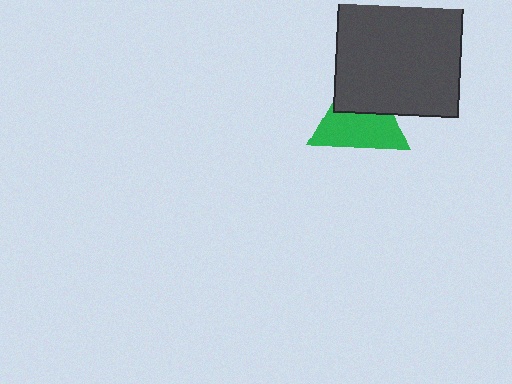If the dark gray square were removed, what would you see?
You would see the complete green triangle.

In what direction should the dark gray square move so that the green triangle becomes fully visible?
The dark gray square should move up. That is the shortest direction to clear the overlap and leave the green triangle fully visible.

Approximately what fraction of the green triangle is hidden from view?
Roughly 39% of the green triangle is hidden behind the dark gray square.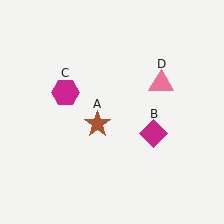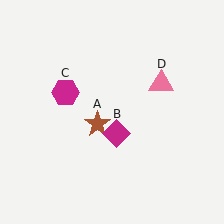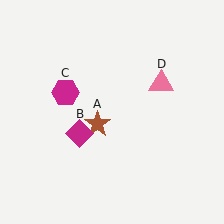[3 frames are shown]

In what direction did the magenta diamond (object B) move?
The magenta diamond (object B) moved left.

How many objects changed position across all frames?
1 object changed position: magenta diamond (object B).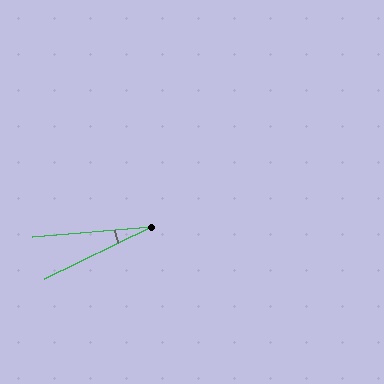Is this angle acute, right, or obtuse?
It is acute.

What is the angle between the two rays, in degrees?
Approximately 21 degrees.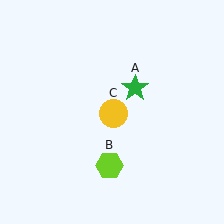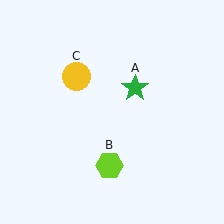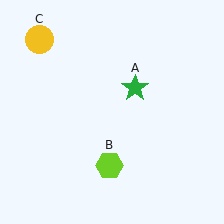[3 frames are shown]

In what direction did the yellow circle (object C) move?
The yellow circle (object C) moved up and to the left.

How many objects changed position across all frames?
1 object changed position: yellow circle (object C).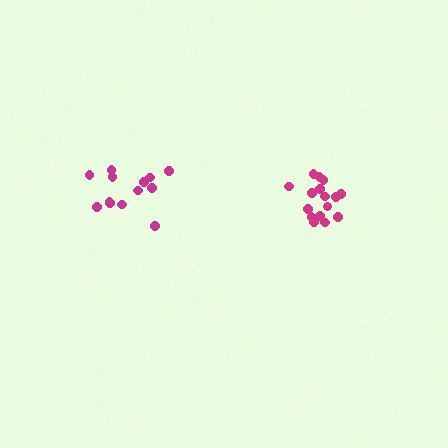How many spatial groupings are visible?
There are 2 spatial groupings.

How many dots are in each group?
Group 1: 16 dots, Group 2: 13 dots (29 total).